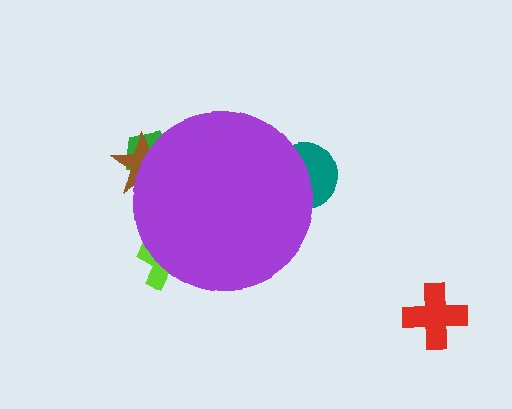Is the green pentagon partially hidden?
Yes, the green pentagon is partially hidden behind the purple circle.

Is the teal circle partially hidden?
Yes, the teal circle is partially hidden behind the purple circle.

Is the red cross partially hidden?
No, the red cross is fully visible.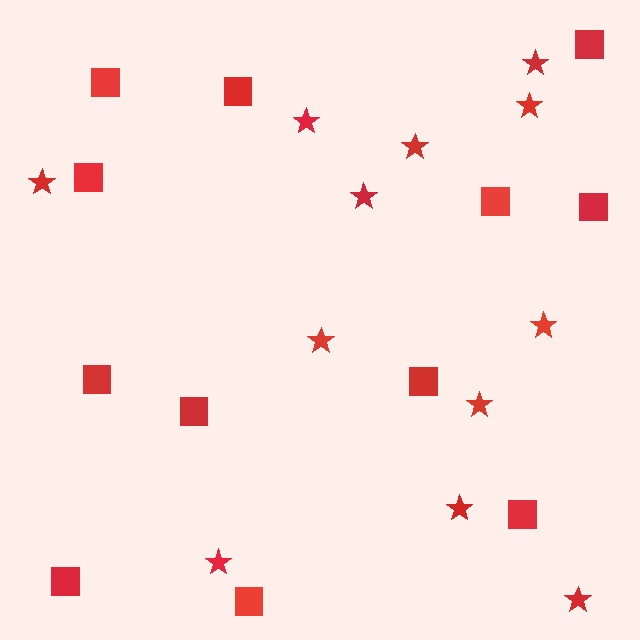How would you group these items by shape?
There are 2 groups: one group of stars (12) and one group of squares (12).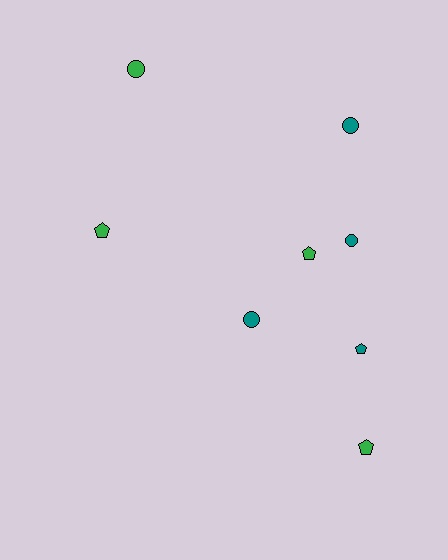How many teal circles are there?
There are 3 teal circles.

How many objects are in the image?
There are 8 objects.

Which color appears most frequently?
Teal, with 4 objects.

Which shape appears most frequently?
Pentagon, with 4 objects.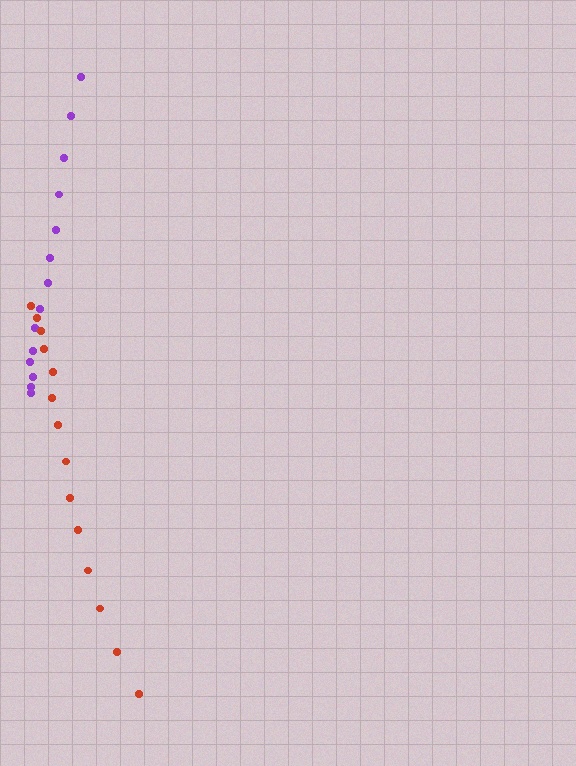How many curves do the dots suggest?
There are 2 distinct paths.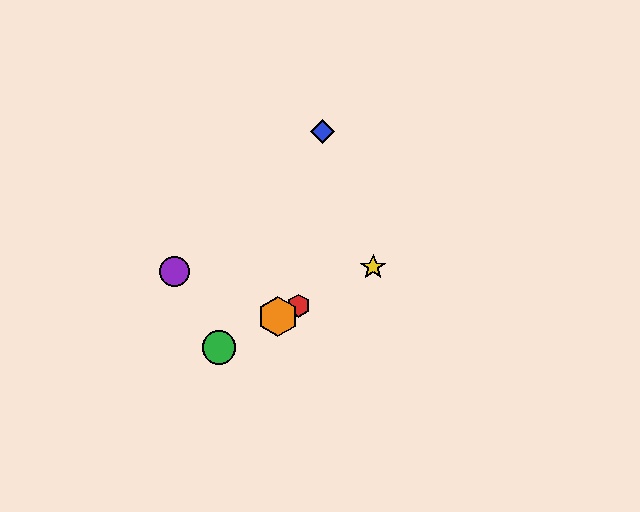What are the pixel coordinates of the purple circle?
The purple circle is at (175, 272).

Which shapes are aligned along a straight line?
The red hexagon, the green circle, the yellow star, the orange hexagon are aligned along a straight line.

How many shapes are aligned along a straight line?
4 shapes (the red hexagon, the green circle, the yellow star, the orange hexagon) are aligned along a straight line.